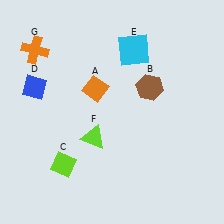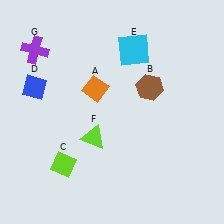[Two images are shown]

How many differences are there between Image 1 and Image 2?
There is 1 difference between the two images.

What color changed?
The cross (G) changed from orange in Image 1 to purple in Image 2.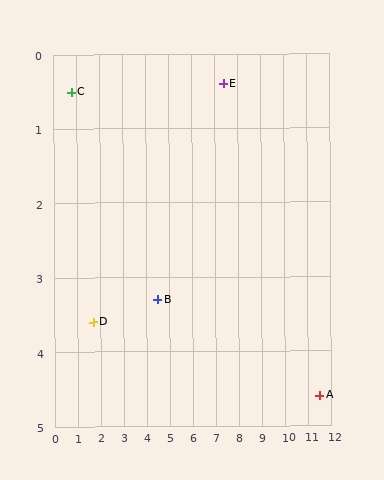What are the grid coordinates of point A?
Point A is at approximately (11.5, 4.6).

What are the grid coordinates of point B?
Point B is at approximately (4.5, 3.3).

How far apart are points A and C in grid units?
Points A and C are about 11.5 grid units apart.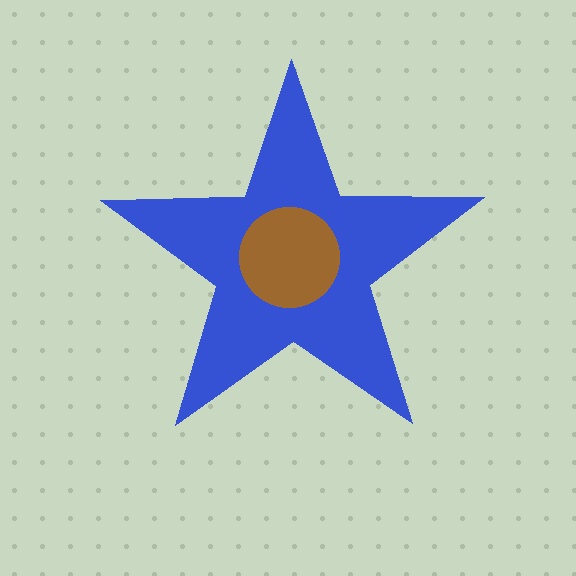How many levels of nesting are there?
2.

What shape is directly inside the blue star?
The brown circle.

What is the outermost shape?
The blue star.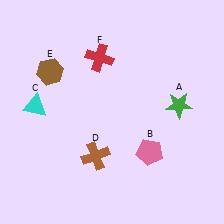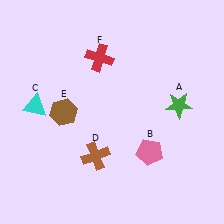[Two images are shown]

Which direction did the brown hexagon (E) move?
The brown hexagon (E) moved down.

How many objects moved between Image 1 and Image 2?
1 object moved between the two images.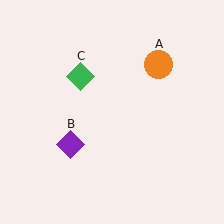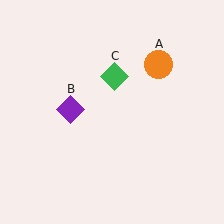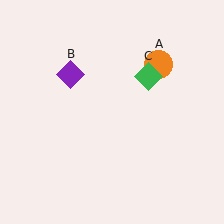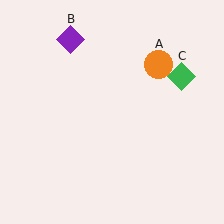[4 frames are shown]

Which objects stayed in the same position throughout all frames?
Orange circle (object A) remained stationary.